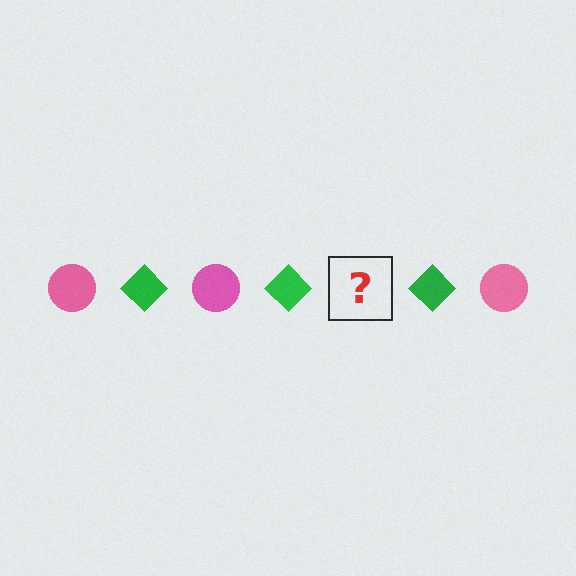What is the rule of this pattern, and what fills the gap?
The rule is that the pattern alternates between pink circle and green diamond. The gap should be filled with a pink circle.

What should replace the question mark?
The question mark should be replaced with a pink circle.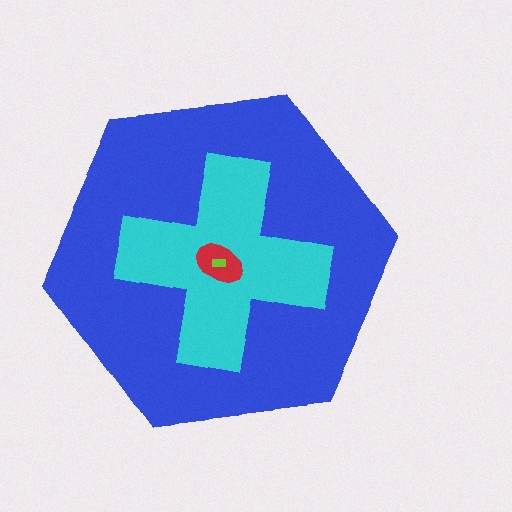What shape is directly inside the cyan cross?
The red ellipse.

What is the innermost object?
The lime rectangle.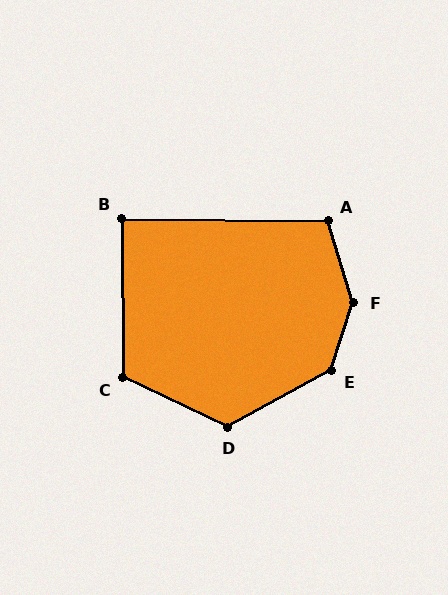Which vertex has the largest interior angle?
F, at approximately 145 degrees.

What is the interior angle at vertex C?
Approximately 116 degrees (obtuse).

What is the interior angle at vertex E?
Approximately 137 degrees (obtuse).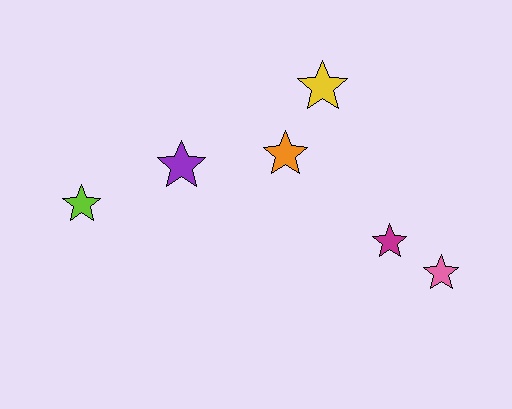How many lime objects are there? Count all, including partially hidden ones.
There is 1 lime object.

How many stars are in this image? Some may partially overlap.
There are 6 stars.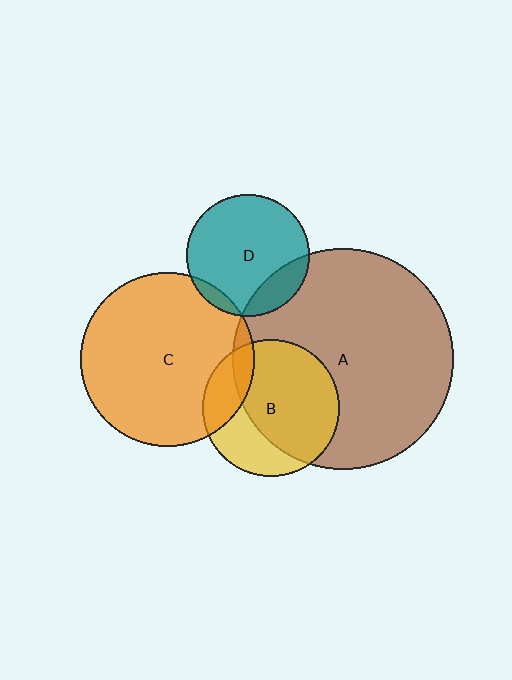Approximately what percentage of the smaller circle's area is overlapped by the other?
Approximately 65%.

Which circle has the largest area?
Circle A (brown).